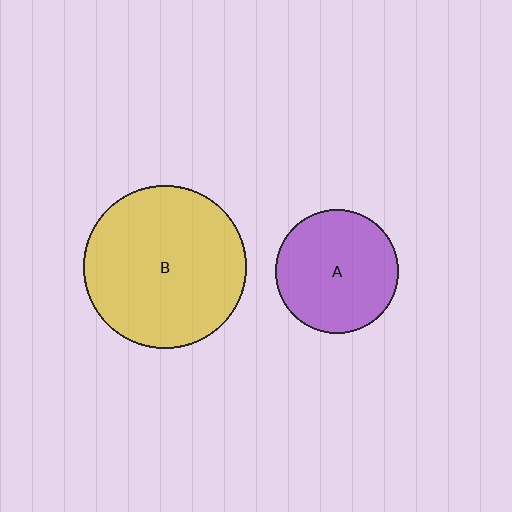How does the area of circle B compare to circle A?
Approximately 1.7 times.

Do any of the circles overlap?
No, none of the circles overlap.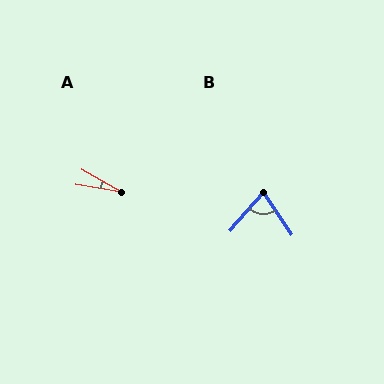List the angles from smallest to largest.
A (20°), B (74°).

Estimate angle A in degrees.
Approximately 20 degrees.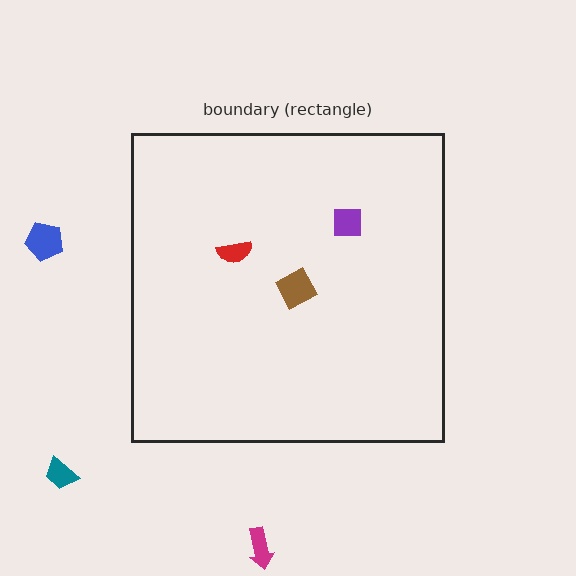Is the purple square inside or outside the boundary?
Inside.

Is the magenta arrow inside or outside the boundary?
Outside.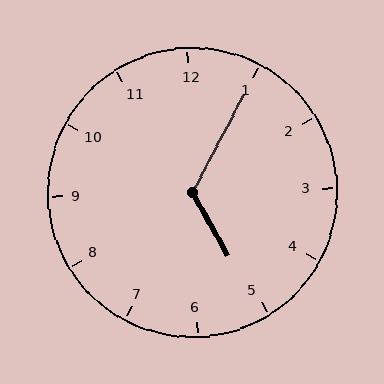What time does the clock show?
5:05.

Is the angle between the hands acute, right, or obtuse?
It is obtuse.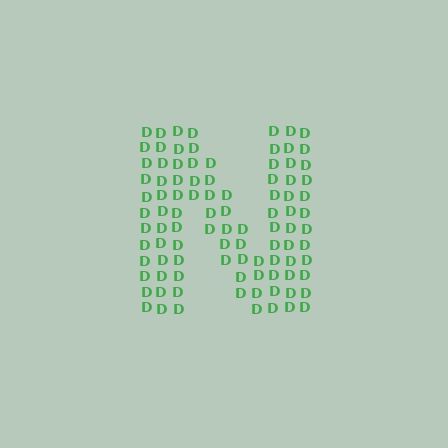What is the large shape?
The large shape is the letter N.